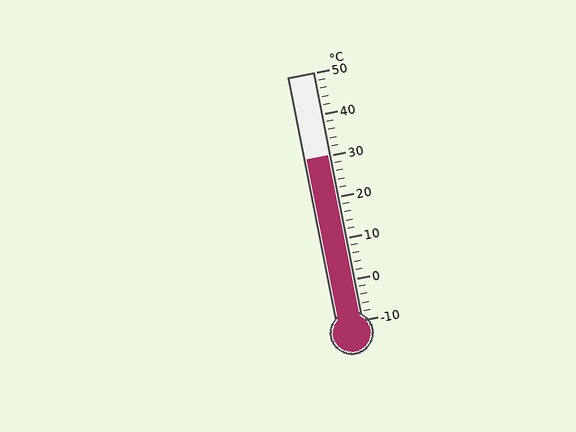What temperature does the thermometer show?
The thermometer shows approximately 30°C.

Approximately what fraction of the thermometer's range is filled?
The thermometer is filled to approximately 65% of its range.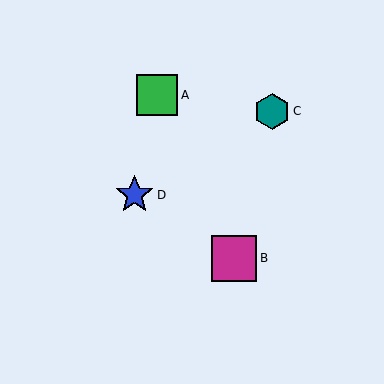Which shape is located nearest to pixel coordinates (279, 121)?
The teal hexagon (labeled C) at (272, 111) is nearest to that location.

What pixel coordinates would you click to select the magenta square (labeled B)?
Click at (234, 258) to select the magenta square B.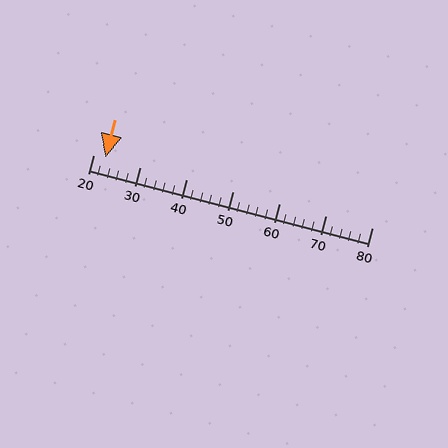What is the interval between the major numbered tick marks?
The major tick marks are spaced 10 units apart.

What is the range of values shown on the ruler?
The ruler shows values from 20 to 80.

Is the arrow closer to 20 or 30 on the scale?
The arrow is closer to 20.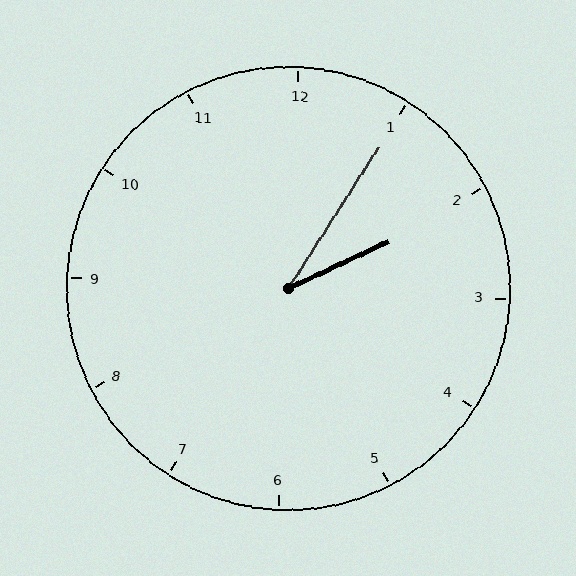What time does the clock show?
2:05.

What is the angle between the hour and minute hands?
Approximately 32 degrees.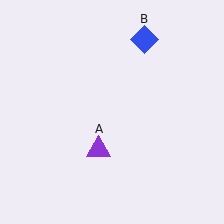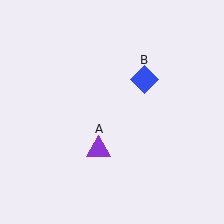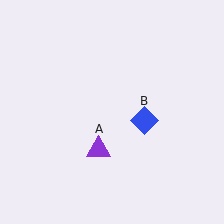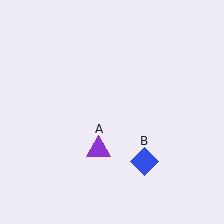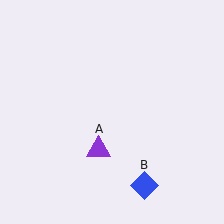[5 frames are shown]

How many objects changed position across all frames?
1 object changed position: blue diamond (object B).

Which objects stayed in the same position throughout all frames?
Purple triangle (object A) remained stationary.